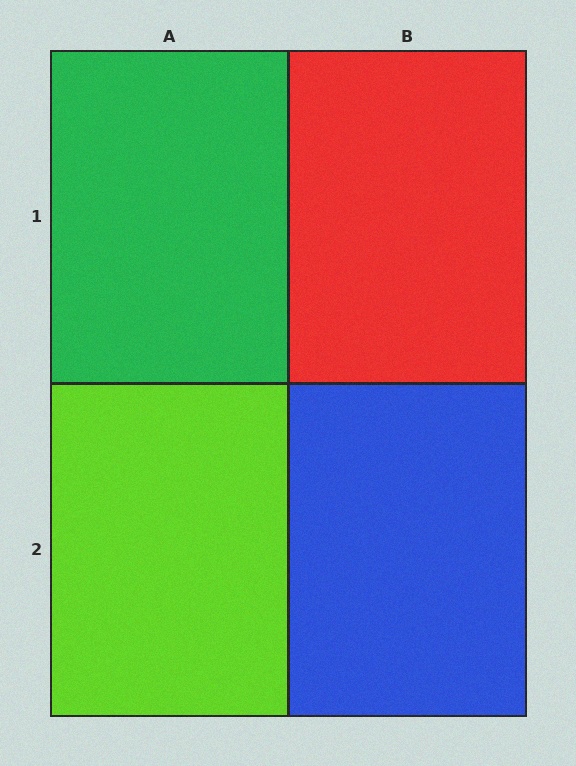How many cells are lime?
1 cell is lime.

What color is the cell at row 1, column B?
Red.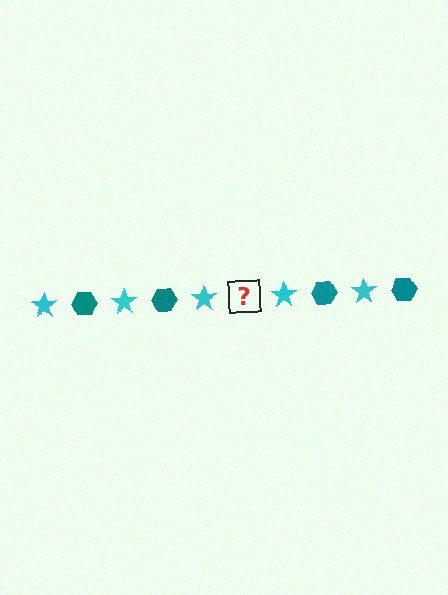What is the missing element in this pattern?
The missing element is a teal hexagon.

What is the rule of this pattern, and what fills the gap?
The rule is that the pattern alternates between cyan star and teal hexagon. The gap should be filled with a teal hexagon.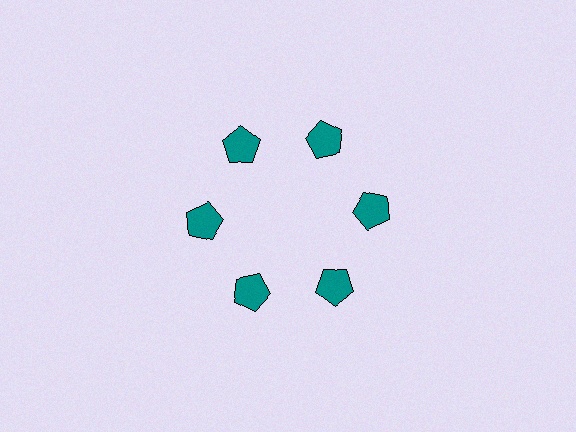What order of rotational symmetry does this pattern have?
This pattern has 6-fold rotational symmetry.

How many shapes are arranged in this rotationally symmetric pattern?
There are 6 shapes, arranged in 6 groups of 1.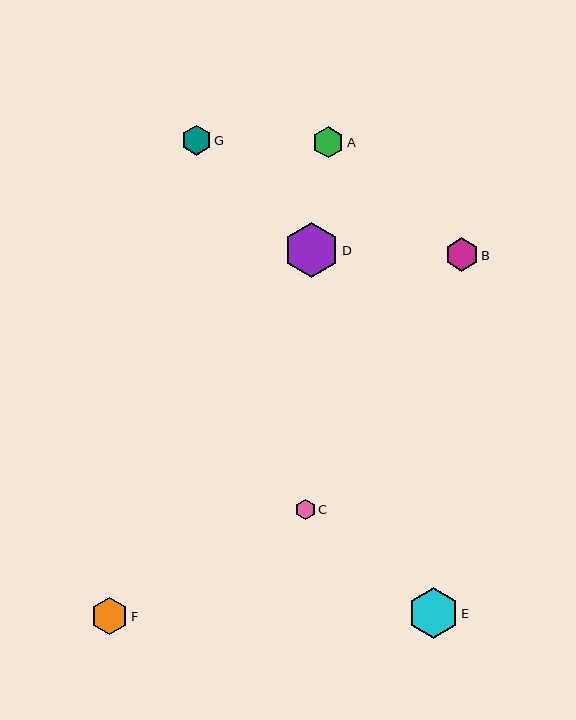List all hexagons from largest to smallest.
From largest to smallest: D, E, F, B, A, G, C.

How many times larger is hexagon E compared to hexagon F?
Hexagon E is approximately 1.4 times the size of hexagon F.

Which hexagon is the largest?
Hexagon D is the largest with a size of approximately 55 pixels.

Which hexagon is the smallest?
Hexagon C is the smallest with a size of approximately 20 pixels.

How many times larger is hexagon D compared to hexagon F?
Hexagon D is approximately 1.5 times the size of hexagon F.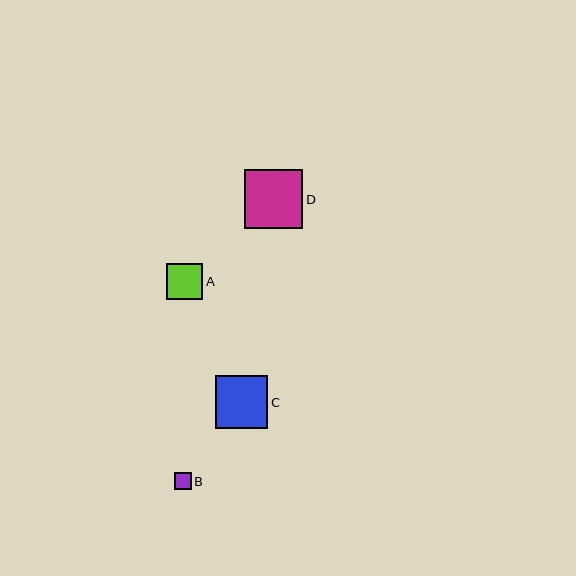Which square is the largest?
Square D is the largest with a size of approximately 59 pixels.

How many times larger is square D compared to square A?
Square D is approximately 1.6 times the size of square A.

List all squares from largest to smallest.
From largest to smallest: D, C, A, B.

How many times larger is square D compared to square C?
Square D is approximately 1.1 times the size of square C.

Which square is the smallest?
Square B is the smallest with a size of approximately 17 pixels.